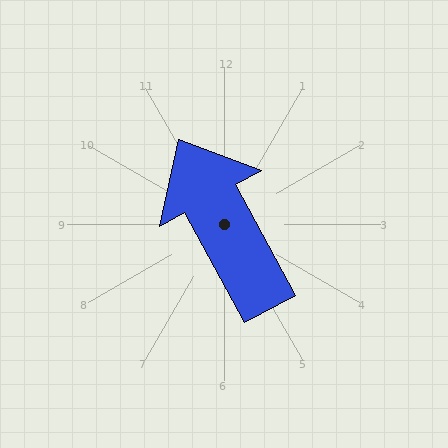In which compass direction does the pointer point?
Northwest.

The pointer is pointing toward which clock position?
Roughly 11 o'clock.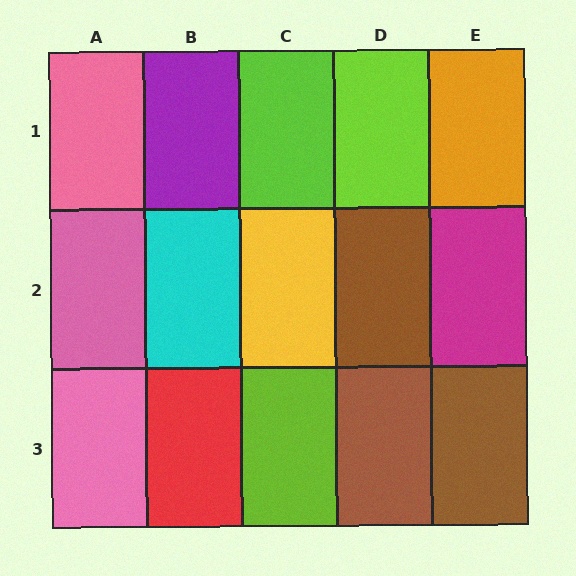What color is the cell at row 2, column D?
Brown.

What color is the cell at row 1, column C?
Lime.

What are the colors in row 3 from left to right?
Pink, red, lime, brown, brown.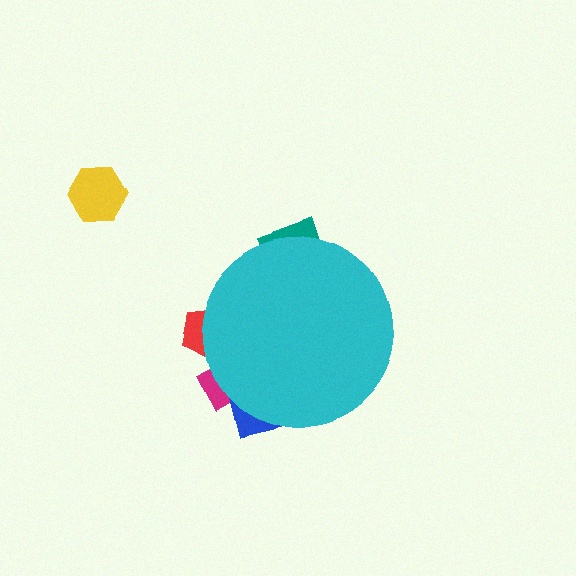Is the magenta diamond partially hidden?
Yes, the magenta diamond is partially hidden behind the cyan circle.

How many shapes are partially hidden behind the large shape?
4 shapes are partially hidden.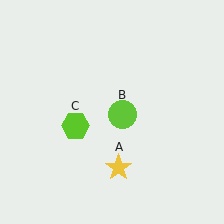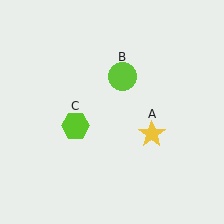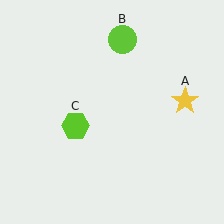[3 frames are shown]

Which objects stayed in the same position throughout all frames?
Lime hexagon (object C) remained stationary.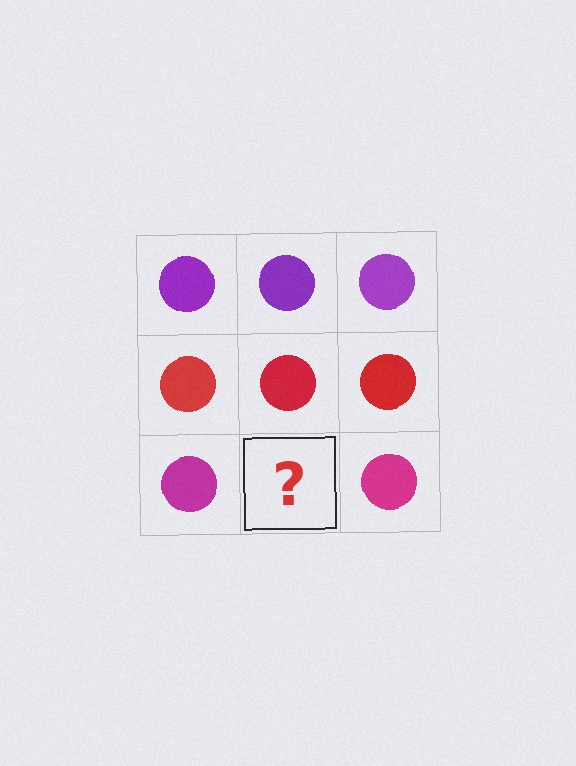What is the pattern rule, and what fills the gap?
The rule is that each row has a consistent color. The gap should be filled with a magenta circle.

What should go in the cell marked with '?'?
The missing cell should contain a magenta circle.